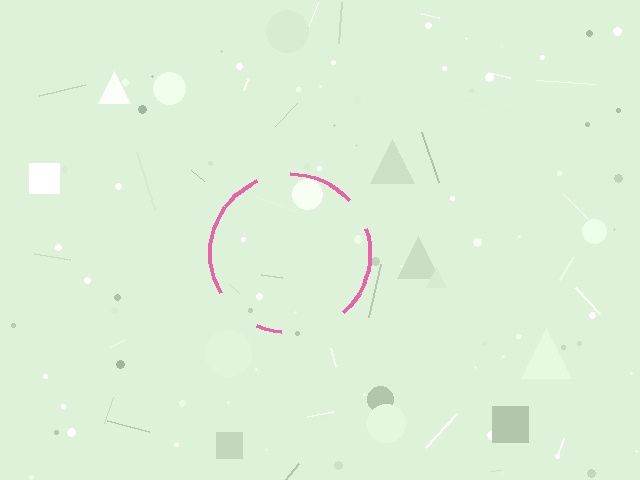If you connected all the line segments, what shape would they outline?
They would outline a circle.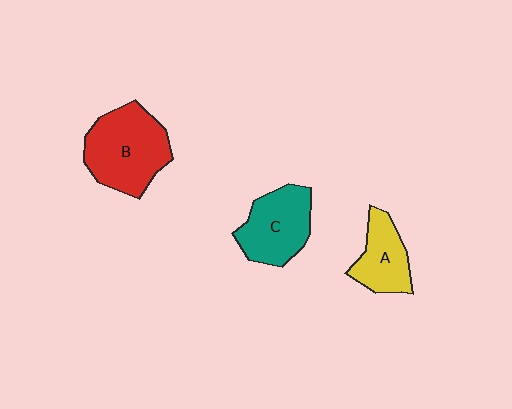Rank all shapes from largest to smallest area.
From largest to smallest: B (red), C (teal), A (yellow).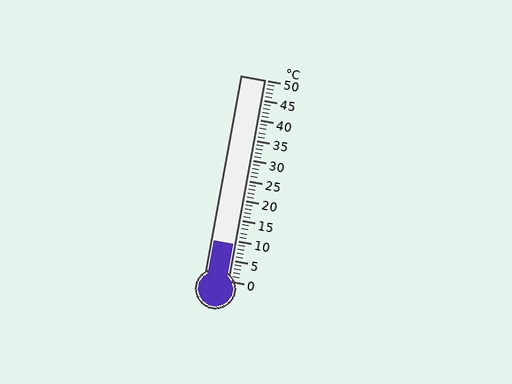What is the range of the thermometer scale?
The thermometer scale ranges from 0°C to 50°C.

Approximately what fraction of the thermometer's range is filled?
The thermometer is filled to approximately 20% of its range.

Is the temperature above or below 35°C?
The temperature is below 35°C.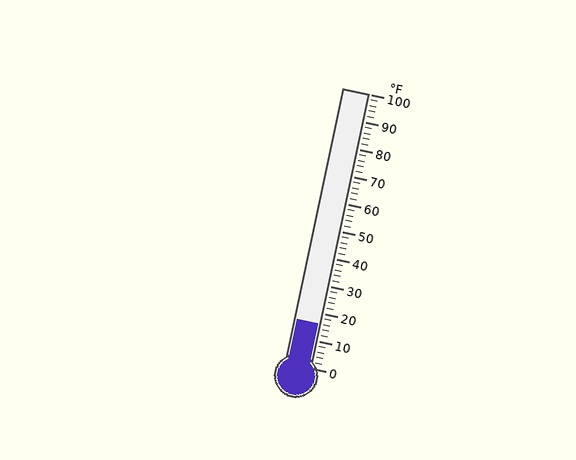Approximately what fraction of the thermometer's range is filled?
The thermometer is filled to approximately 15% of its range.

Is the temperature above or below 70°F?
The temperature is below 70°F.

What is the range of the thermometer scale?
The thermometer scale ranges from 0°F to 100°F.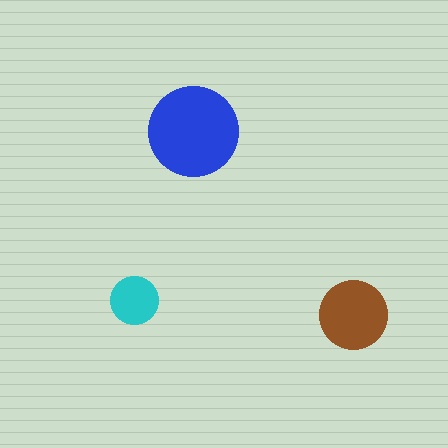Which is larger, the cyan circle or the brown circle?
The brown one.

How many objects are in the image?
There are 3 objects in the image.